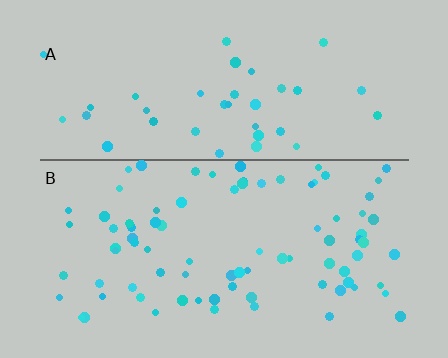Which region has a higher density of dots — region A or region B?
B (the bottom).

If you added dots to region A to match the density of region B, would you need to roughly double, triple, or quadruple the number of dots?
Approximately double.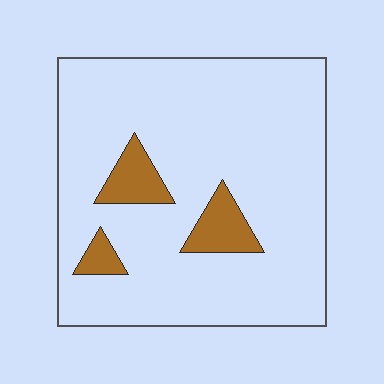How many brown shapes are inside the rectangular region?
3.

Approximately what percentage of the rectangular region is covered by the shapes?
Approximately 10%.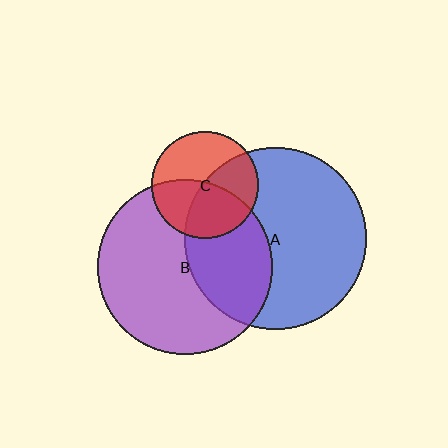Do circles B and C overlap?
Yes.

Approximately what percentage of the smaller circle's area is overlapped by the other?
Approximately 45%.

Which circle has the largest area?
Circle A (blue).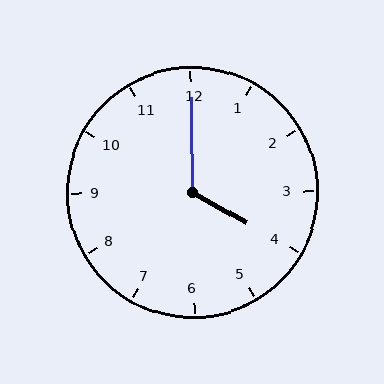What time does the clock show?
4:00.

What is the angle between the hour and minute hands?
Approximately 120 degrees.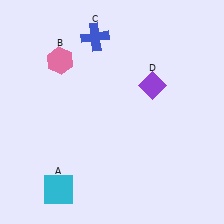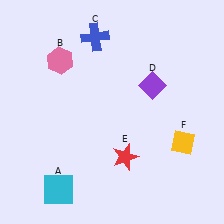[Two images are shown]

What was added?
A red star (E), a yellow diamond (F) were added in Image 2.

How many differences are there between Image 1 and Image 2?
There are 2 differences between the two images.